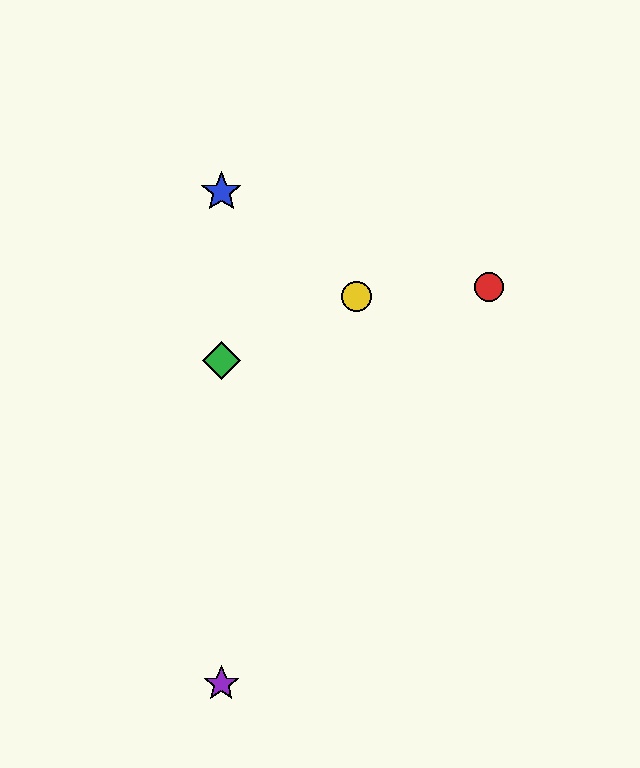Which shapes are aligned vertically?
The blue star, the green diamond, the purple star are aligned vertically.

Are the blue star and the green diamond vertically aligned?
Yes, both are at x≈221.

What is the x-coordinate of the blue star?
The blue star is at x≈221.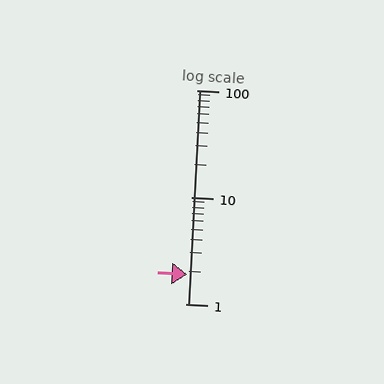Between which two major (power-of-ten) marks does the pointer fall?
The pointer is between 1 and 10.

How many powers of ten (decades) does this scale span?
The scale spans 2 decades, from 1 to 100.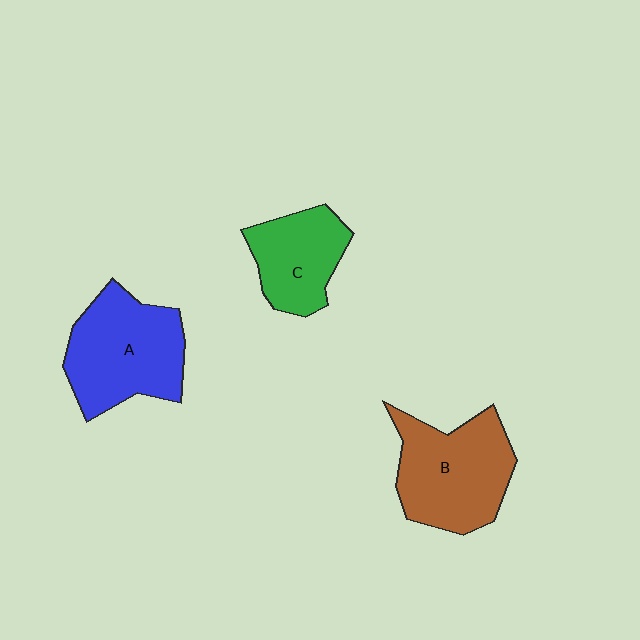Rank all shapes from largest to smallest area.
From largest to smallest: A (blue), B (brown), C (green).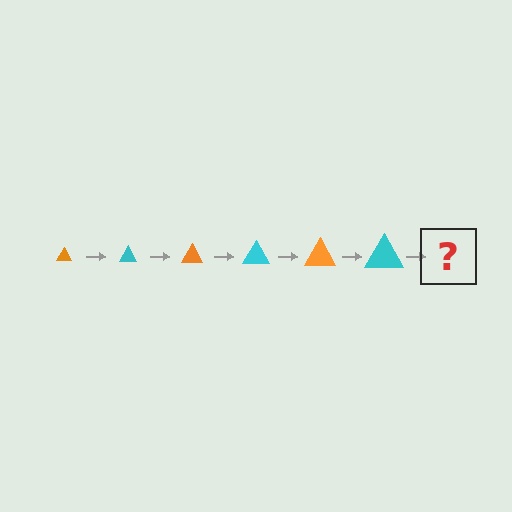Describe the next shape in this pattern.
It should be an orange triangle, larger than the previous one.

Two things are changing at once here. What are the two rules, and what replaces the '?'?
The two rules are that the triangle grows larger each step and the color cycles through orange and cyan. The '?' should be an orange triangle, larger than the previous one.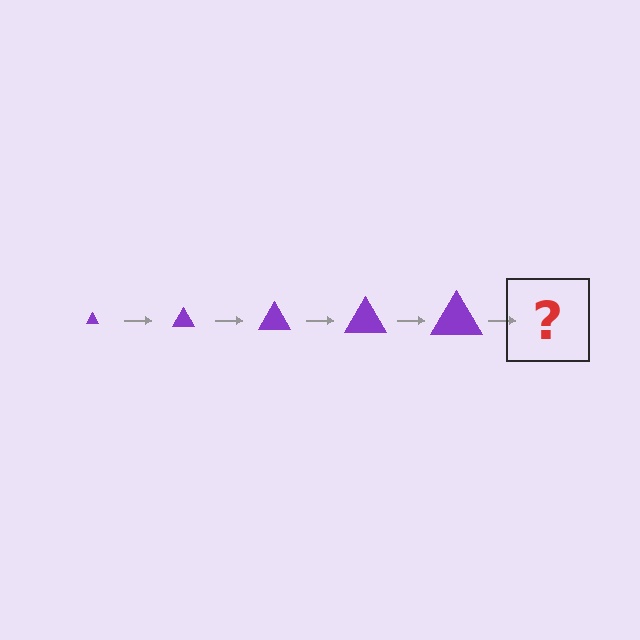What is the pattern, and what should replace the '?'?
The pattern is that the triangle gets progressively larger each step. The '?' should be a purple triangle, larger than the previous one.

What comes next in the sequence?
The next element should be a purple triangle, larger than the previous one.